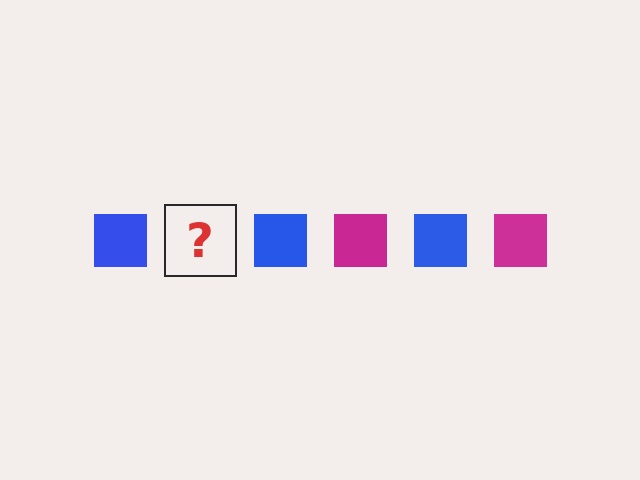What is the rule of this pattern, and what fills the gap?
The rule is that the pattern cycles through blue, magenta squares. The gap should be filled with a magenta square.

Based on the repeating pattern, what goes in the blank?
The blank should be a magenta square.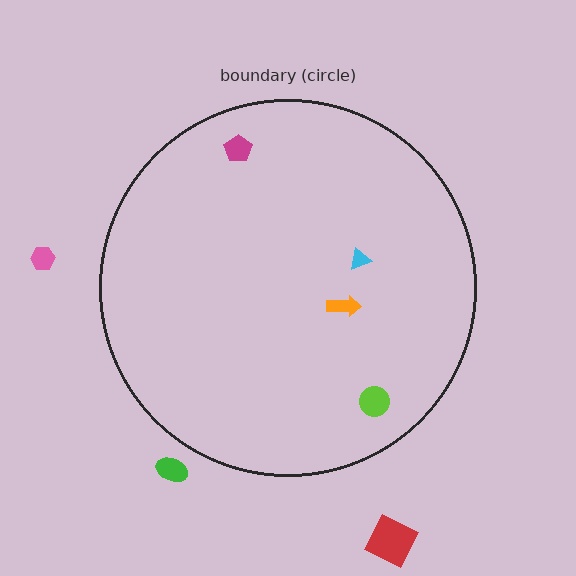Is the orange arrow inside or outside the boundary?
Inside.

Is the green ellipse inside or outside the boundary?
Outside.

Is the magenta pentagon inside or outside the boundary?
Inside.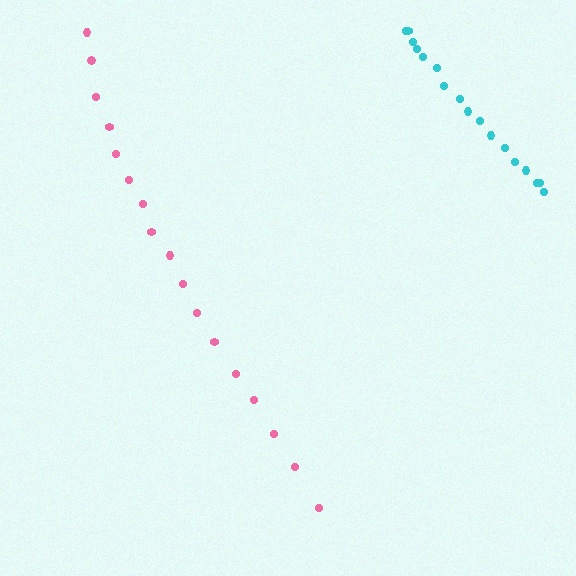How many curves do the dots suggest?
There are 2 distinct paths.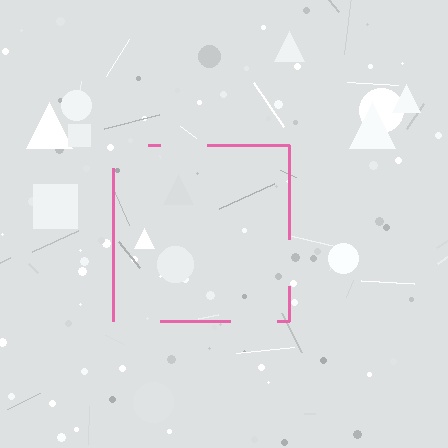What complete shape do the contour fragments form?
The contour fragments form a square.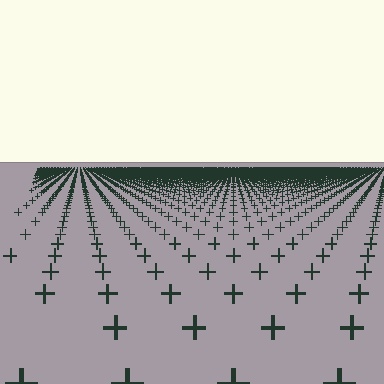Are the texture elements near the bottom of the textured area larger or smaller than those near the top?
Larger. Near the bottom, elements are closer to the viewer and appear at a bigger on-screen size.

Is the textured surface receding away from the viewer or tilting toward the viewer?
The surface is receding away from the viewer. Texture elements get smaller and denser toward the top.